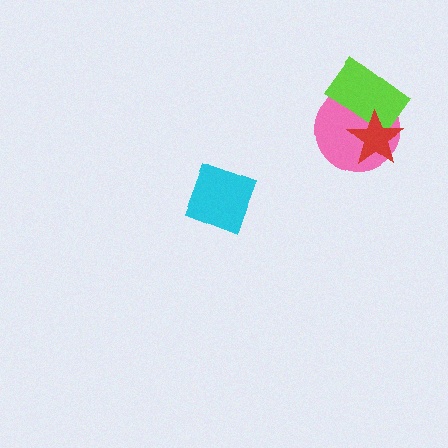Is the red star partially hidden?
No, no other shape covers it.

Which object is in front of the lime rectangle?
The red star is in front of the lime rectangle.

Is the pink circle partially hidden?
Yes, it is partially covered by another shape.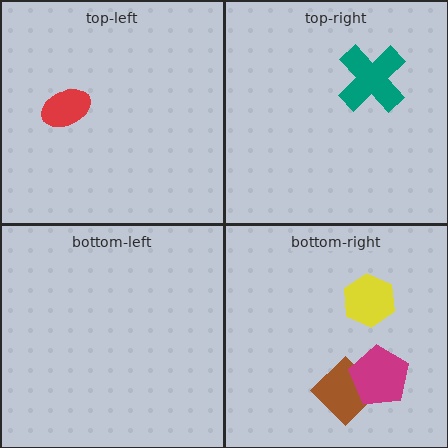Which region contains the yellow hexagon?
The bottom-right region.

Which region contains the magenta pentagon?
The bottom-right region.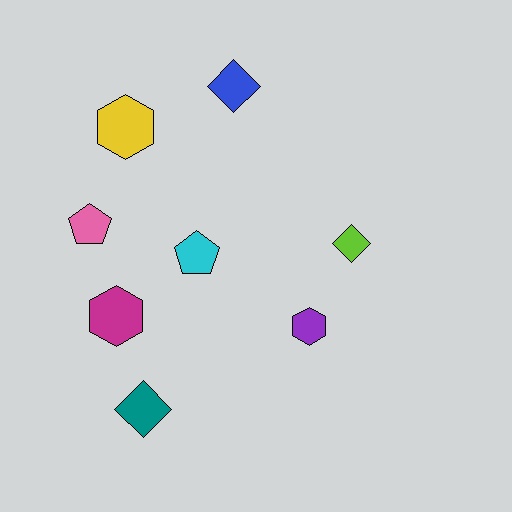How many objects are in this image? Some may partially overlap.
There are 8 objects.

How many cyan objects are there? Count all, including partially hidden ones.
There is 1 cyan object.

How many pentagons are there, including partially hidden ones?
There are 2 pentagons.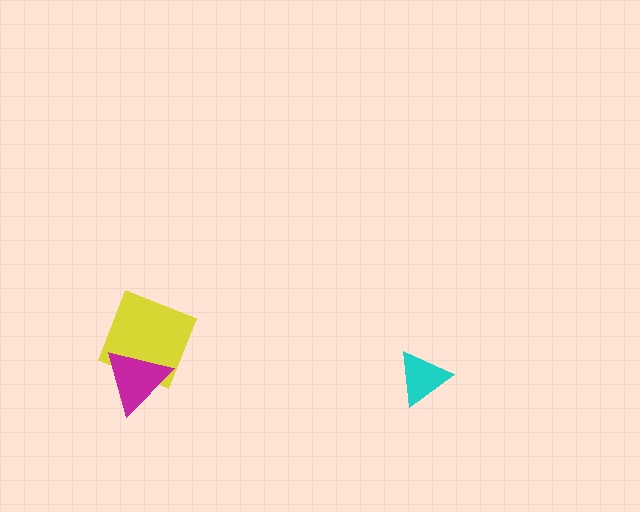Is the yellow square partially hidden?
Yes, it is partially covered by another shape.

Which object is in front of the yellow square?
The magenta triangle is in front of the yellow square.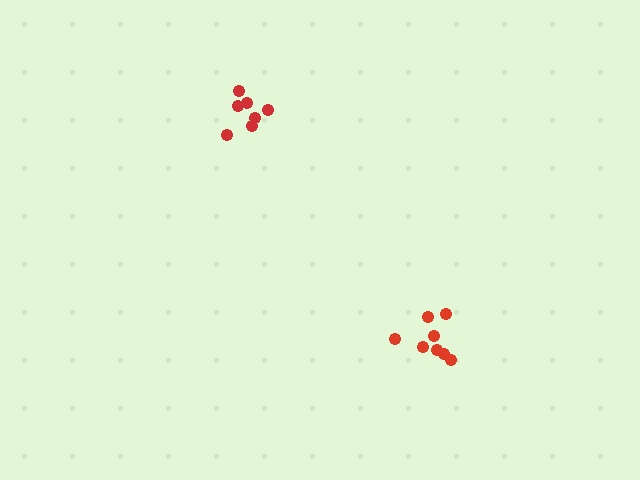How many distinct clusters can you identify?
There are 2 distinct clusters.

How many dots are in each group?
Group 1: 7 dots, Group 2: 8 dots (15 total).